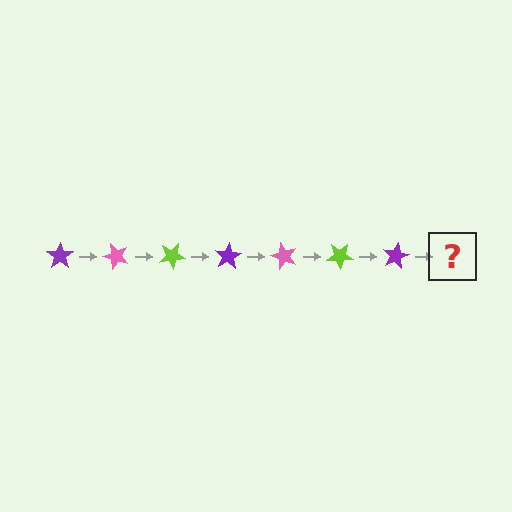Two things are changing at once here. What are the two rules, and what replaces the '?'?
The two rules are that it rotates 50 degrees each step and the color cycles through purple, pink, and lime. The '?' should be a pink star, rotated 350 degrees from the start.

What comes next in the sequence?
The next element should be a pink star, rotated 350 degrees from the start.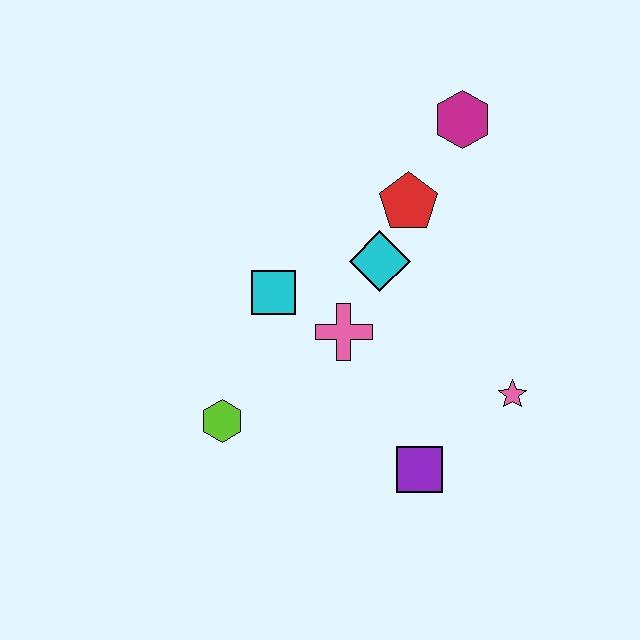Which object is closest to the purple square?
The pink star is closest to the purple square.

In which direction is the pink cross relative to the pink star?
The pink cross is to the left of the pink star.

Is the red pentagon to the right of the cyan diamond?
Yes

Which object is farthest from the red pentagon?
The lime hexagon is farthest from the red pentagon.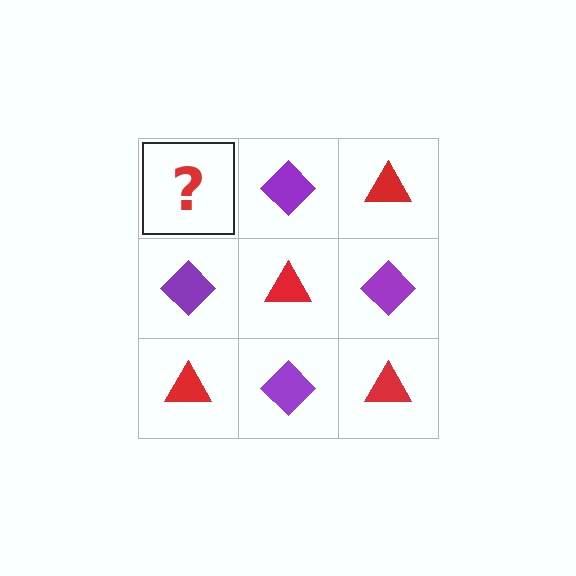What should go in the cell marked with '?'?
The missing cell should contain a red triangle.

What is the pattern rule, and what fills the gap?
The rule is that it alternates red triangle and purple diamond in a checkerboard pattern. The gap should be filled with a red triangle.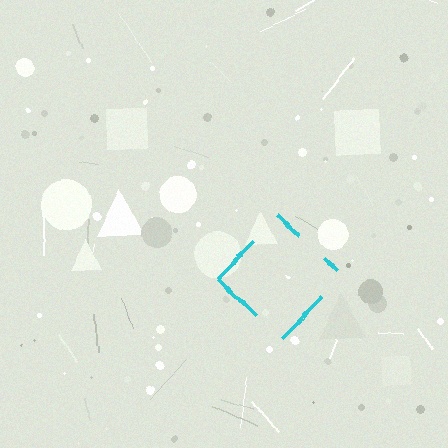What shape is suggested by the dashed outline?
The dashed outline suggests a diamond.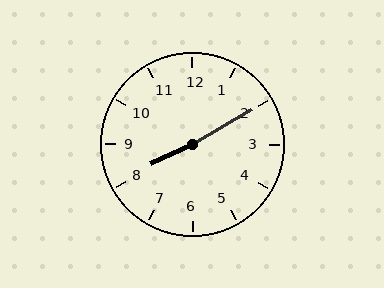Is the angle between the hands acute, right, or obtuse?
It is obtuse.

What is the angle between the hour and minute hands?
Approximately 175 degrees.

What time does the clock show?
8:10.